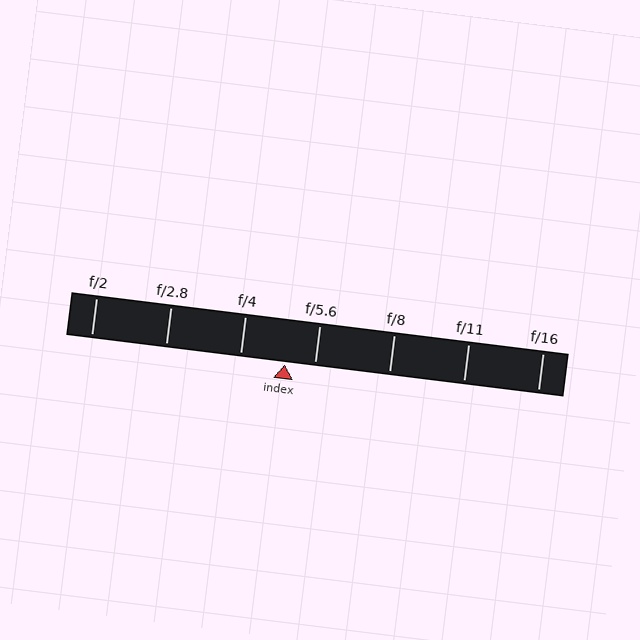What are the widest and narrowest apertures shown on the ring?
The widest aperture shown is f/2 and the narrowest is f/16.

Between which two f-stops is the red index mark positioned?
The index mark is between f/4 and f/5.6.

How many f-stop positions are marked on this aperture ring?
There are 7 f-stop positions marked.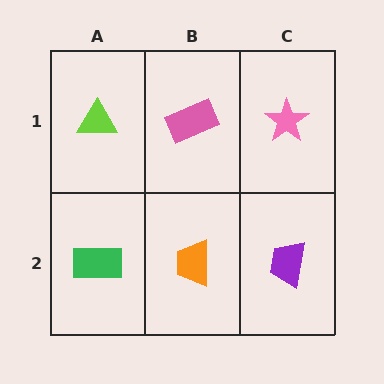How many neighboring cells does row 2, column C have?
2.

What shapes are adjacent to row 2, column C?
A pink star (row 1, column C), an orange trapezoid (row 2, column B).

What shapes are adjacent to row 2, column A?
A lime triangle (row 1, column A), an orange trapezoid (row 2, column B).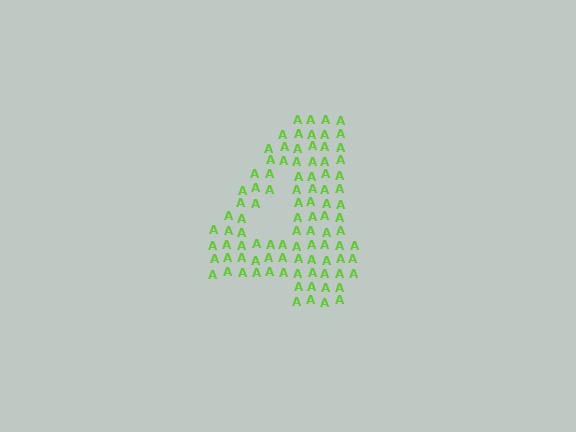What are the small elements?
The small elements are letter A's.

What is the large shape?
The large shape is the digit 4.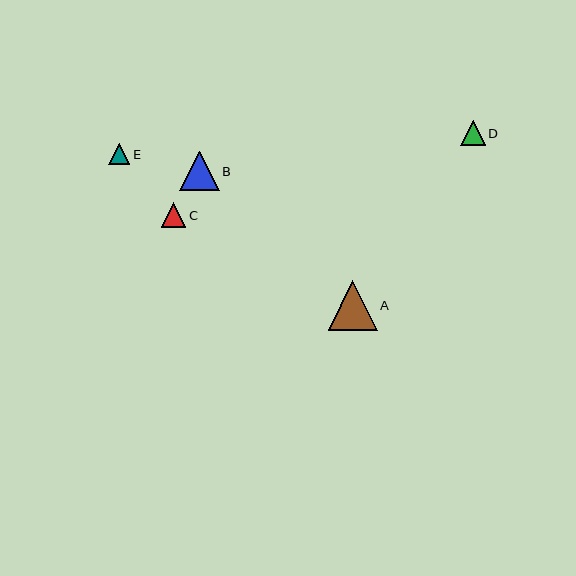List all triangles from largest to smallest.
From largest to smallest: A, B, C, D, E.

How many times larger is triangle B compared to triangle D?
Triangle B is approximately 1.6 times the size of triangle D.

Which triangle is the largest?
Triangle A is the largest with a size of approximately 49 pixels.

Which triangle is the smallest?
Triangle E is the smallest with a size of approximately 21 pixels.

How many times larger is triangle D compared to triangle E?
Triangle D is approximately 1.2 times the size of triangle E.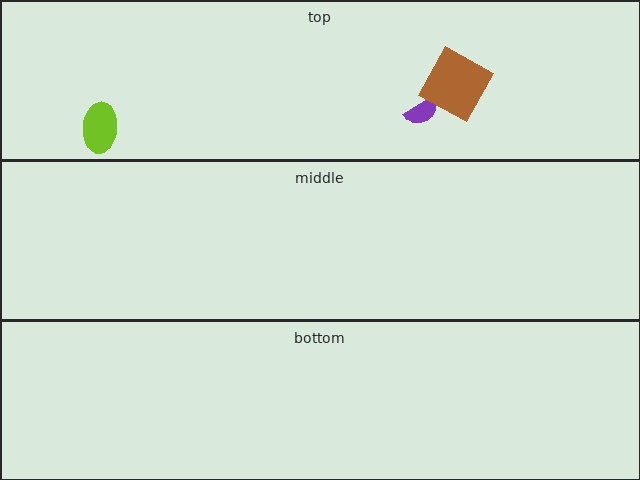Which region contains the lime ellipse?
The top region.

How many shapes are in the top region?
3.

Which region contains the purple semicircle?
The top region.